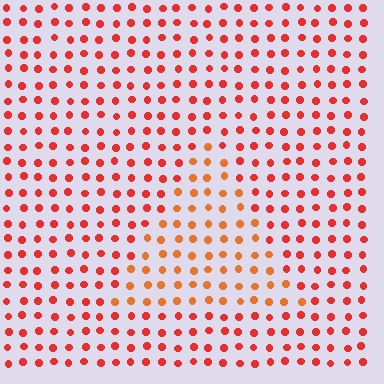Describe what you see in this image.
The image is filled with small red elements in a uniform arrangement. A triangle-shaped region is visible where the elements are tinted to a slightly different hue, forming a subtle color boundary.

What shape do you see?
I see a triangle.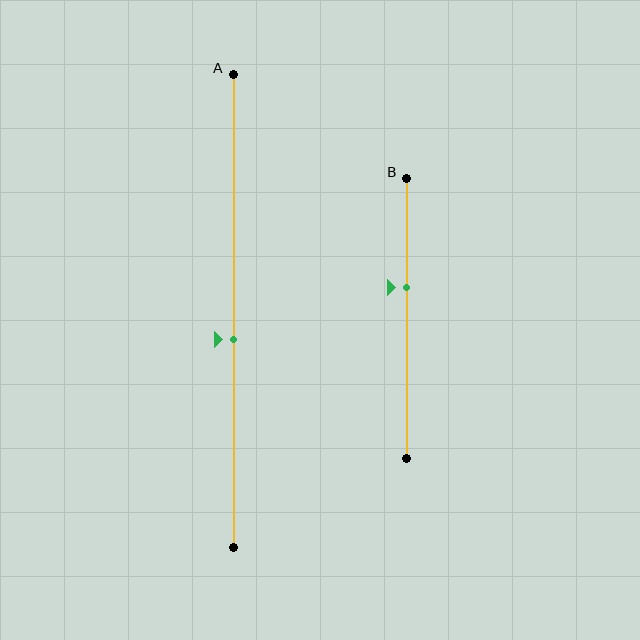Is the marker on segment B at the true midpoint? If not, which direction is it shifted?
No, the marker on segment B is shifted upward by about 11% of the segment length.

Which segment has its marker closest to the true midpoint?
Segment A has its marker closest to the true midpoint.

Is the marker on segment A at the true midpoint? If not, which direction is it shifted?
No, the marker on segment A is shifted downward by about 6% of the segment length.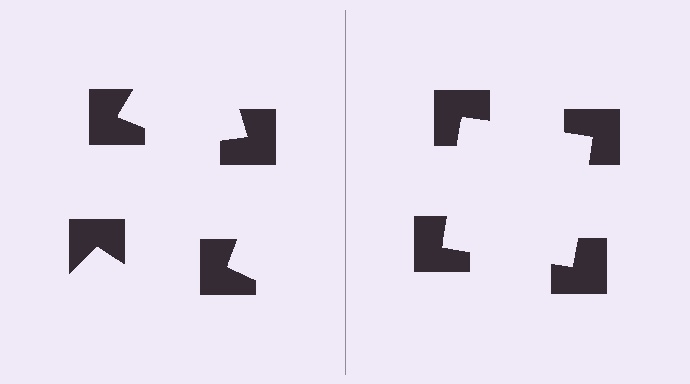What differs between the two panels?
The notched squares are positioned identically on both sides; only the wedge orientations differ. On the right they align to a square; on the left they are misaligned.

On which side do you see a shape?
An illusory square appears on the right side. On the left side the wedge cuts are rotated, so no coherent shape forms.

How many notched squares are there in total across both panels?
8 — 4 on each side.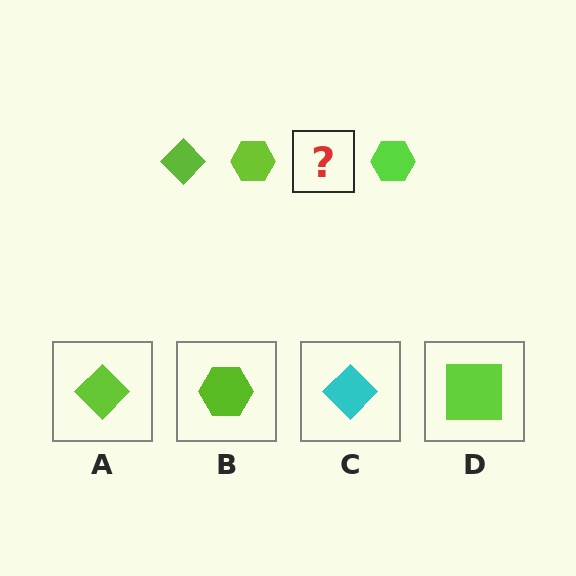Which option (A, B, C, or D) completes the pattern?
A.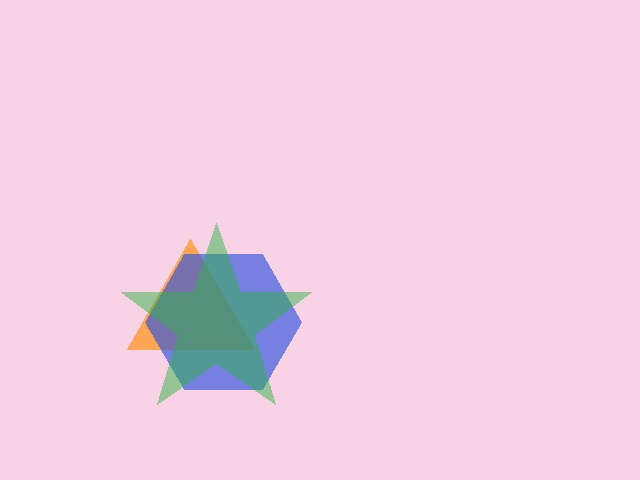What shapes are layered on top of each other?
The layered shapes are: an orange triangle, a blue hexagon, a green star.